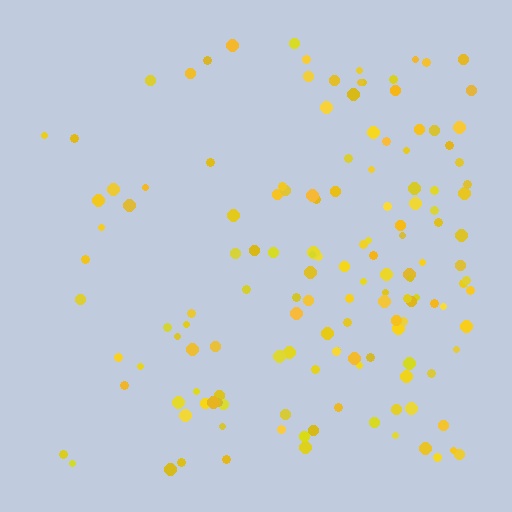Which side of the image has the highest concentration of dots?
The right.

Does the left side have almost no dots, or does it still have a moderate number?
Still a moderate number, just noticeably fewer than the right.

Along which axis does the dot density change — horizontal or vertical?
Horizontal.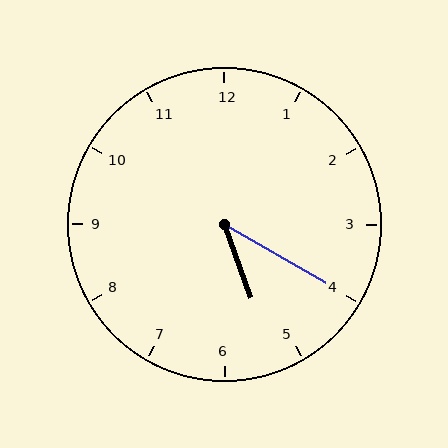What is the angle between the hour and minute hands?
Approximately 40 degrees.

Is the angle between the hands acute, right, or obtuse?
It is acute.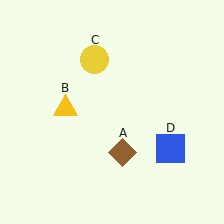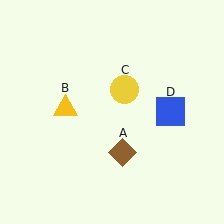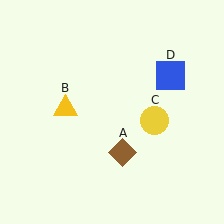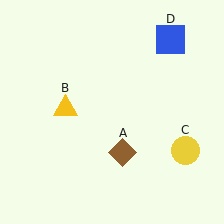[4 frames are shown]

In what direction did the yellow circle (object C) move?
The yellow circle (object C) moved down and to the right.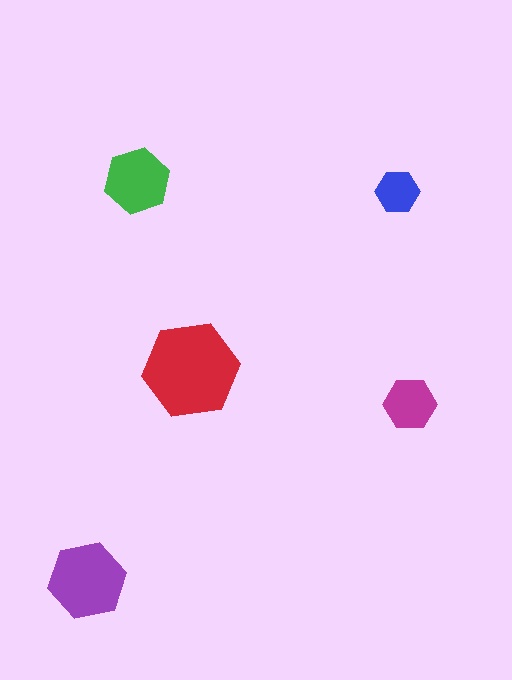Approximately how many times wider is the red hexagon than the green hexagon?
About 1.5 times wider.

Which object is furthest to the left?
The purple hexagon is leftmost.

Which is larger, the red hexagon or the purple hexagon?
The red one.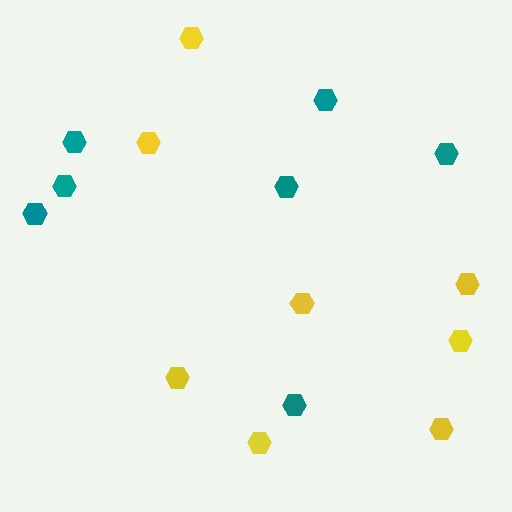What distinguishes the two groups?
There are 2 groups: one group of yellow hexagons (8) and one group of teal hexagons (7).